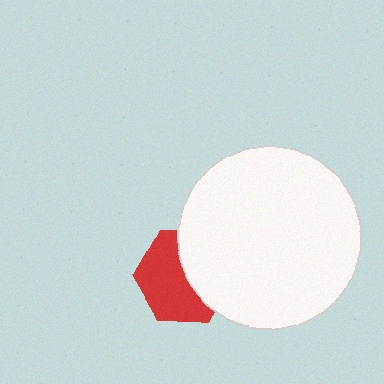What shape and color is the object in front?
The object in front is a white circle.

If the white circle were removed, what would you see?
You would see the complete red hexagon.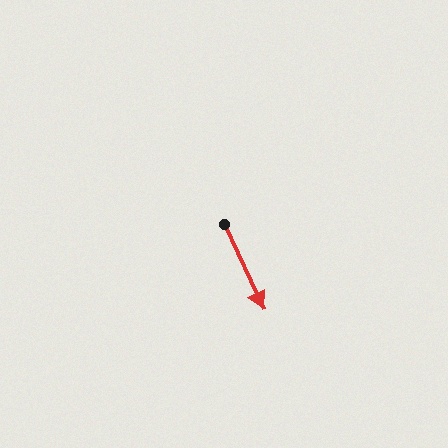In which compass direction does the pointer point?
Southeast.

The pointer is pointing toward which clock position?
Roughly 5 o'clock.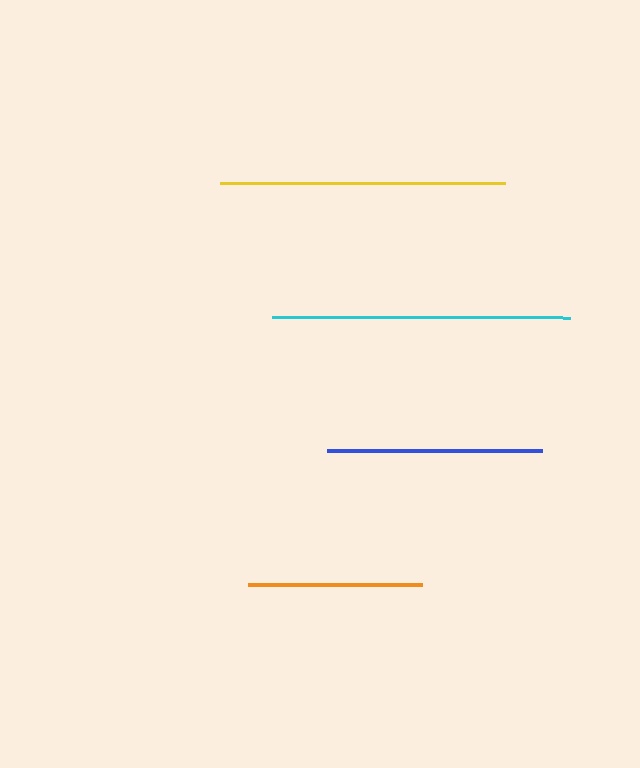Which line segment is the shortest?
The orange line is the shortest at approximately 173 pixels.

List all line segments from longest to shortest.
From longest to shortest: cyan, yellow, blue, orange.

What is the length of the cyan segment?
The cyan segment is approximately 298 pixels long.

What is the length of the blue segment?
The blue segment is approximately 214 pixels long.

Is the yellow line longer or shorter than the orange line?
The yellow line is longer than the orange line.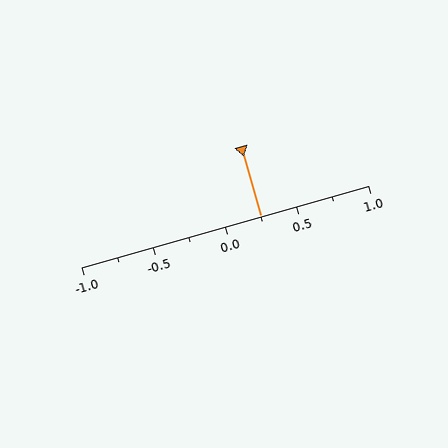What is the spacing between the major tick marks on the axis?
The major ticks are spaced 0.5 apart.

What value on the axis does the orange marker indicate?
The marker indicates approximately 0.25.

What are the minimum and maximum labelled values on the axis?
The axis runs from -1.0 to 1.0.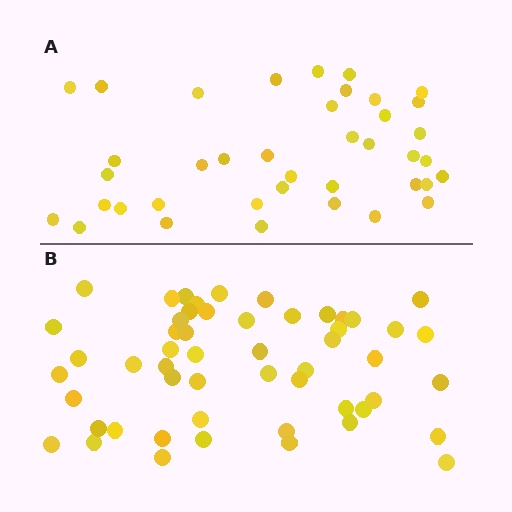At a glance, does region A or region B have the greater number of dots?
Region B (the bottom region) has more dots.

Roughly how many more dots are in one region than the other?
Region B has approximately 15 more dots than region A.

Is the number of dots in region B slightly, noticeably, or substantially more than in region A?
Region B has noticeably more, but not dramatically so. The ratio is roughly 1.4 to 1.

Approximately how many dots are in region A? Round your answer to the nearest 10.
About 40 dots. (The exact count is 39, which rounds to 40.)